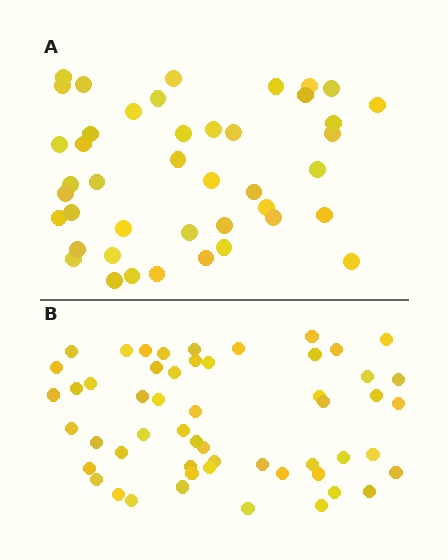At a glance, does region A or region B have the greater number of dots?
Region B (the bottom region) has more dots.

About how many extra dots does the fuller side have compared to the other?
Region B has roughly 12 or so more dots than region A.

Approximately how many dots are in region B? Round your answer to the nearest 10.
About 50 dots. (The exact count is 54, which rounds to 50.)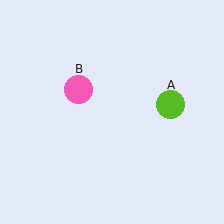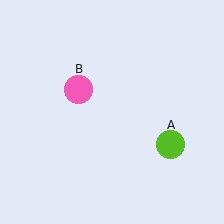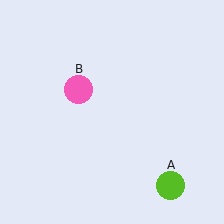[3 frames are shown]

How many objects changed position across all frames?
1 object changed position: lime circle (object A).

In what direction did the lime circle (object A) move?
The lime circle (object A) moved down.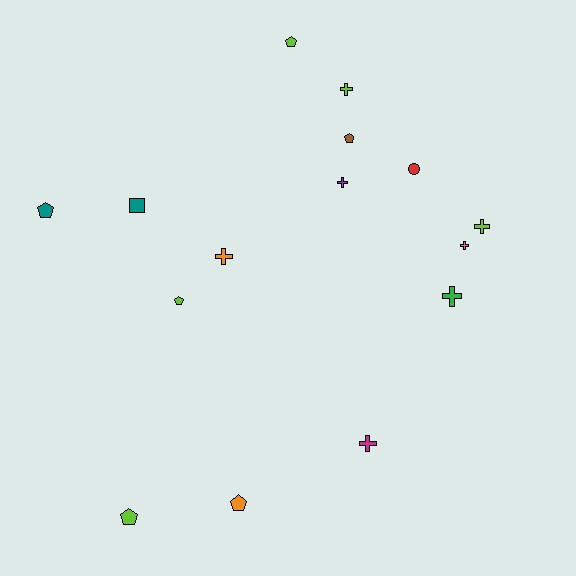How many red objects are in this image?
There is 1 red object.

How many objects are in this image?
There are 15 objects.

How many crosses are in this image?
There are 7 crosses.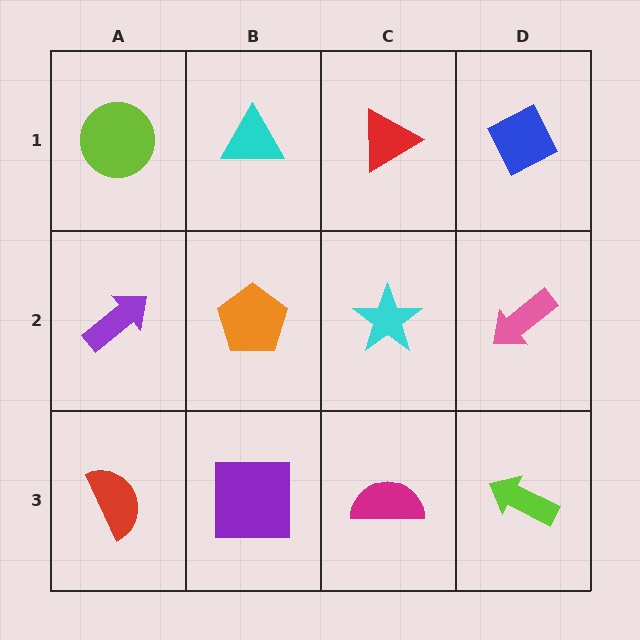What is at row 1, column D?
A blue diamond.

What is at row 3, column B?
A purple square.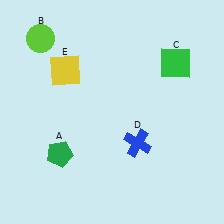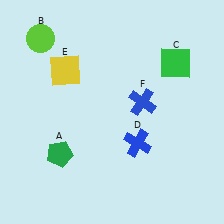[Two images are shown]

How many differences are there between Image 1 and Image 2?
There is 1 difference between the two images.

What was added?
A blue cross (F) was added in Image 2.